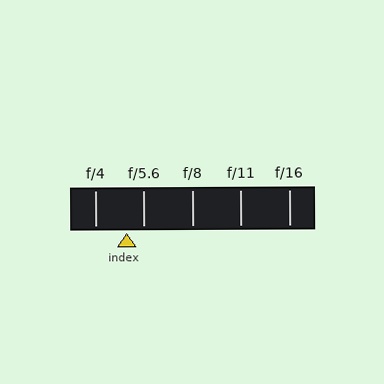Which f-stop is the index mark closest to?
The index mark is closest to f/5.6.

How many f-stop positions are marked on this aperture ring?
There are 5 f-stop positions marked.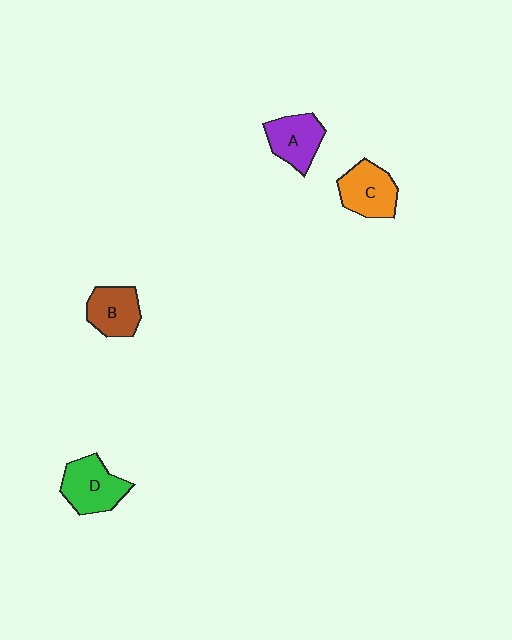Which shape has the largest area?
Shape D (green).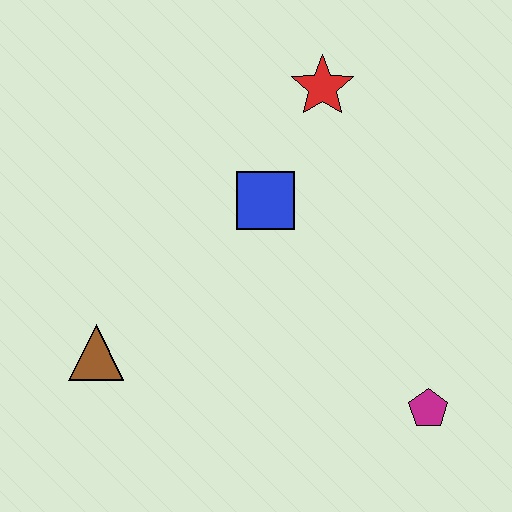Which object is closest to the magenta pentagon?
The blue square is closest to the magenta pentagon.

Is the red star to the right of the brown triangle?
Yes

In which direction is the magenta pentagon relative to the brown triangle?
The magenta pentagon is to the right of the brown triangle.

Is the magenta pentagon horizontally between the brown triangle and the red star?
No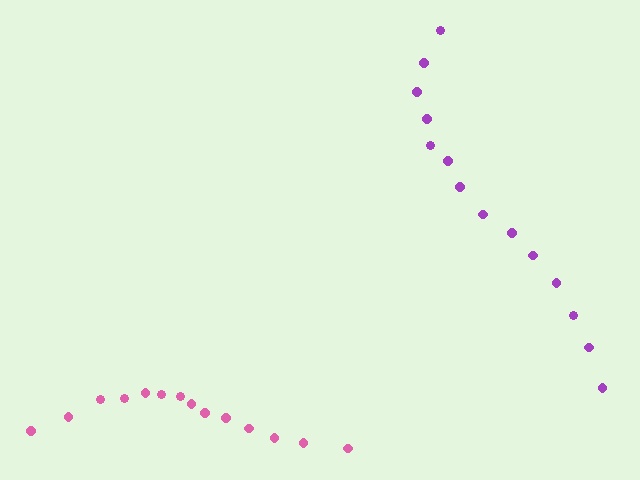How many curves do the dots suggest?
There are 2 distinct paths.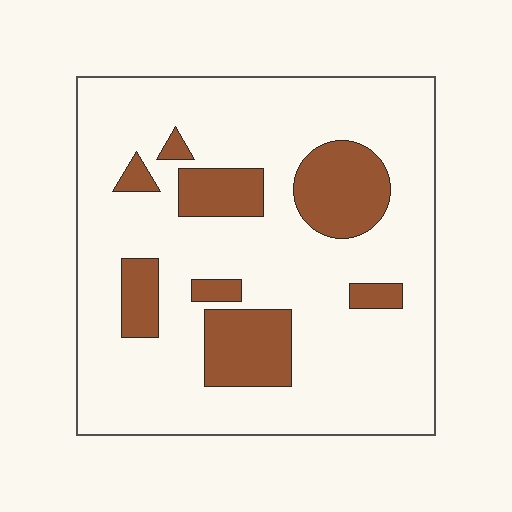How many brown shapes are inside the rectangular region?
8.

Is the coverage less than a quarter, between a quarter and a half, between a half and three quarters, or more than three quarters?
Less than a quarter.